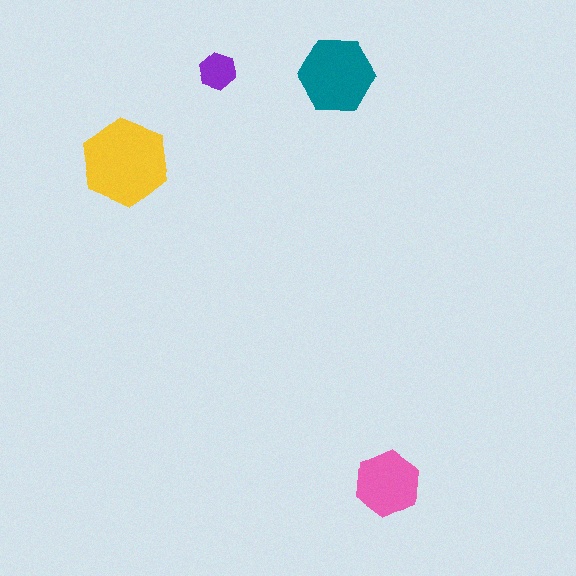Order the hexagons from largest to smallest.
the yellow one, the teal one, the pink one, the purple one.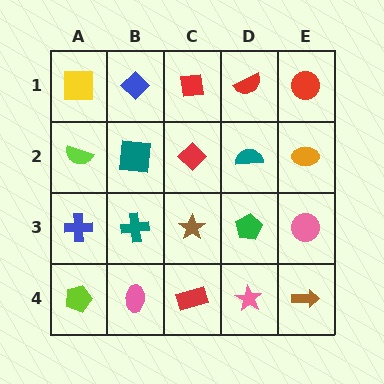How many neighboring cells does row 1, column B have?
3.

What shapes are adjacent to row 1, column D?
A teal semicircle (row 2, column D), a red square (row 1, column C), a red circle (row 1, column E).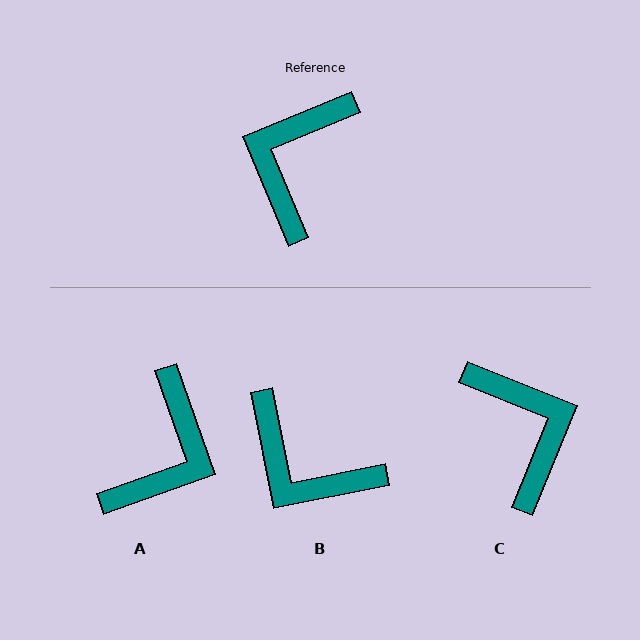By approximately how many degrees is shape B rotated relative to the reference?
Approximately 79 degrees counter-clockwise.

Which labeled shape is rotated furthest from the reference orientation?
A, about 177 degrees away.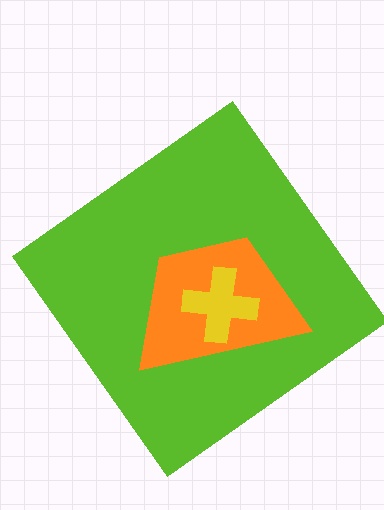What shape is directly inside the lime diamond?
The orange trapezoid.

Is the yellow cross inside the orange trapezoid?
Yes.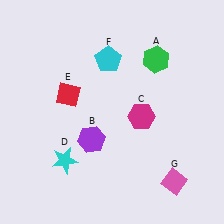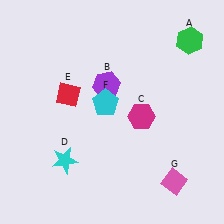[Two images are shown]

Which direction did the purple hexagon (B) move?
The purple hexagon (B) moved up.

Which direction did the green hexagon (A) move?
The green hexagon (A) moved right.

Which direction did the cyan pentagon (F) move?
The cyan pentagon (F) moved down.